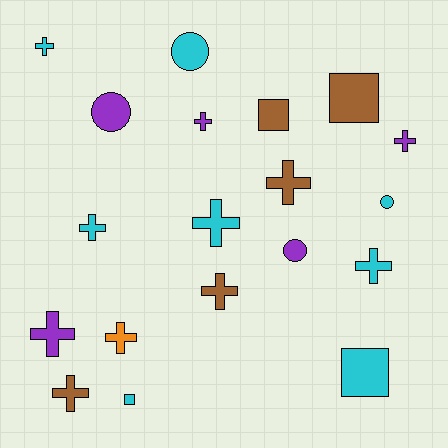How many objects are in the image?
There are 19 objects.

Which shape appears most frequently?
Cross, with 11 objects.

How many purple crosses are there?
There are 3 purple crosses.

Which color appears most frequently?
Cyan, with 8 objects.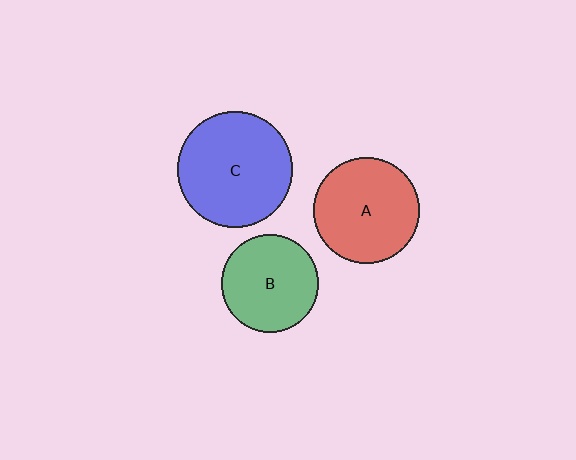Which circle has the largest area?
Circle C (blue).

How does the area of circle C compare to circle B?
Approximately 1.4 times.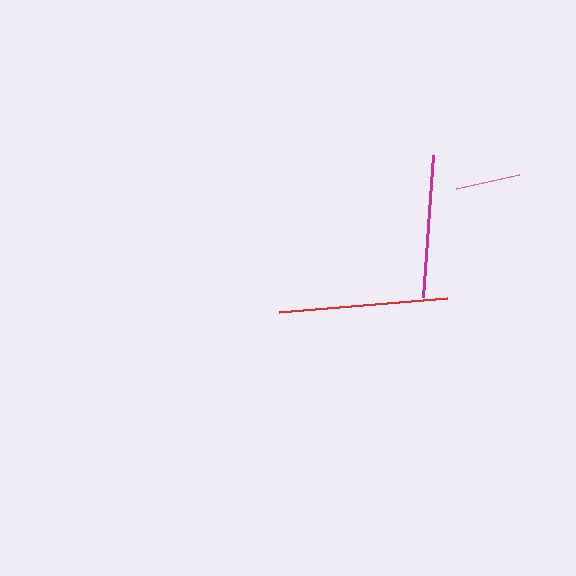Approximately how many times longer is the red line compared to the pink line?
The red line is approximately 2.6 times the length of the pink line.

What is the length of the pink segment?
The pink segment is approximately 64 pixels long.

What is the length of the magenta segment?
The magenta segment is approximately 142 pixels long.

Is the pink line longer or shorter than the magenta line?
The magenta line is longer than the pink line.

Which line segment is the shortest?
The pink line is the shortest at approximately 64 pixels.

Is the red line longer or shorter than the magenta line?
The red line is longer than the magenta line.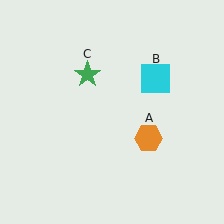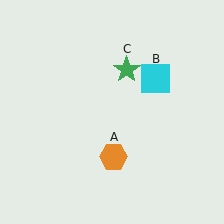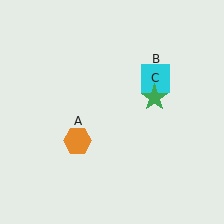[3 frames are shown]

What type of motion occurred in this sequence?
The orange hexagon (object A), green star (object C) rotated clockwise around the center of the scene.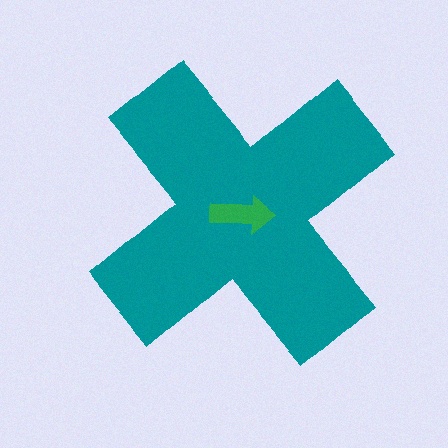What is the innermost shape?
The green arrow.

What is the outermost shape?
The teal cross.